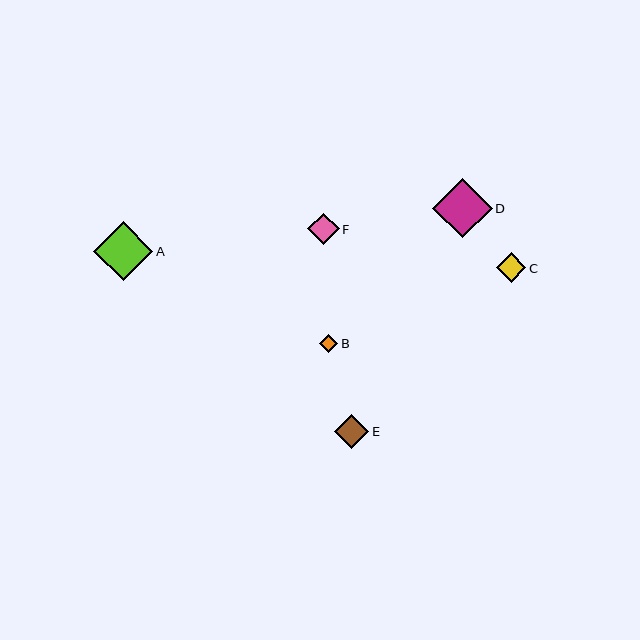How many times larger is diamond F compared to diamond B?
Diamond F is approximately 1.8 times the size of diamond B.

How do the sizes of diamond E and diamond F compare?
Diamond E and diamond F are approximately the same size.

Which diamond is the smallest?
Diamond B is the smallest with a size of approximately 18 pixels.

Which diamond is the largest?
Diamond D is the largest with a size of approximately 60 pixels.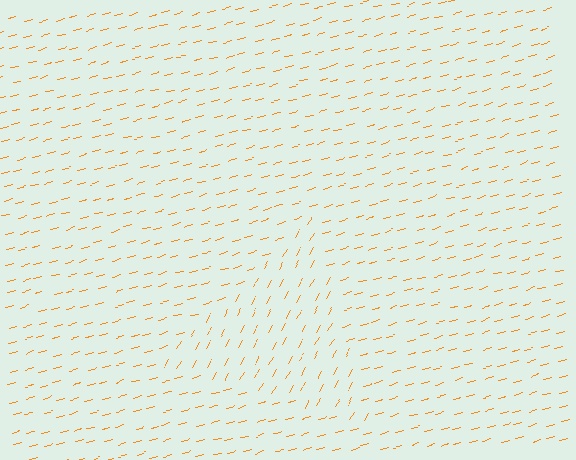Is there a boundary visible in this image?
Yes, there is a texture boundary formed by a change in line orientation.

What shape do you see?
I see a triangle.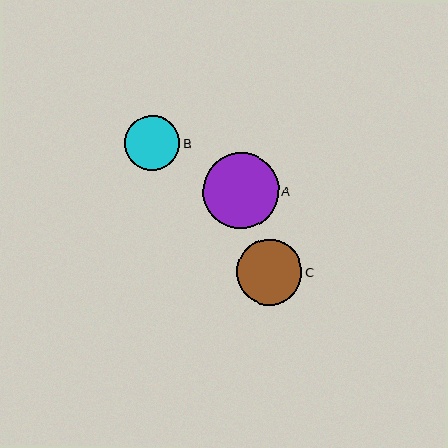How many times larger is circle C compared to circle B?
Circle C is approximately 1.2 times the size of circle B.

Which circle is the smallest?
Circle B is the smallest with a size of approximately 55 pixels.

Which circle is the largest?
Circle A is the largest with a size of approximately 76 pixels.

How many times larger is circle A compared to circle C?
Circle A is approximately 1.2 times the size of circle C.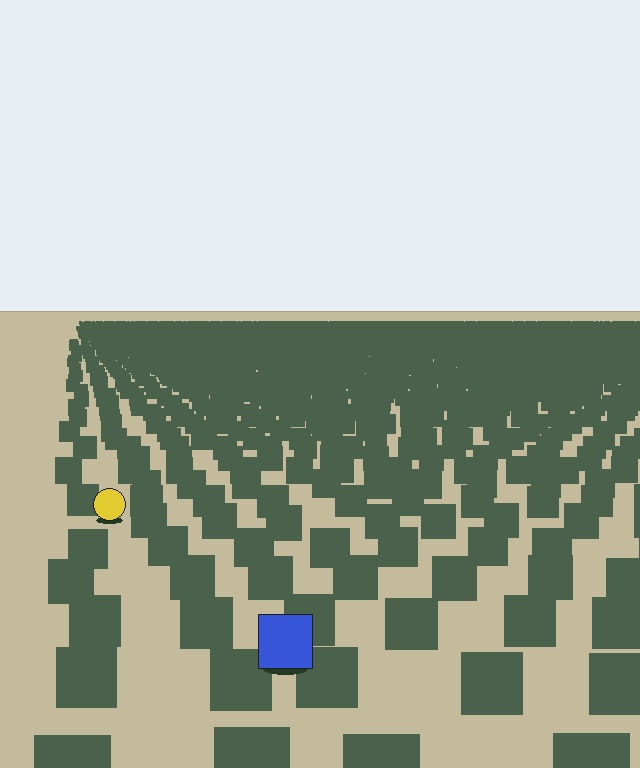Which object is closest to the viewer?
The blue square is closest. The texture marks near it are larger and more spread out.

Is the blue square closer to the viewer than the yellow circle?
Yes. The blue square is closer — you can tell from the texture gradient: the ground texture is coarser near it.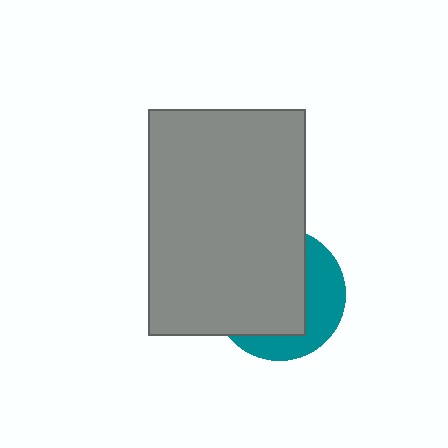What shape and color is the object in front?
The object in front is a gray rectangle.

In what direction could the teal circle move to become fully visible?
The teal circle could move toward the lower-right. That would shift it out from behind the gray rectangle entirely.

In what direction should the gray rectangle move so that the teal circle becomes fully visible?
The gray rectangle should move toward the upper-left. That is the shortest direction to clear the overlap and leave the teal circle fully visible.